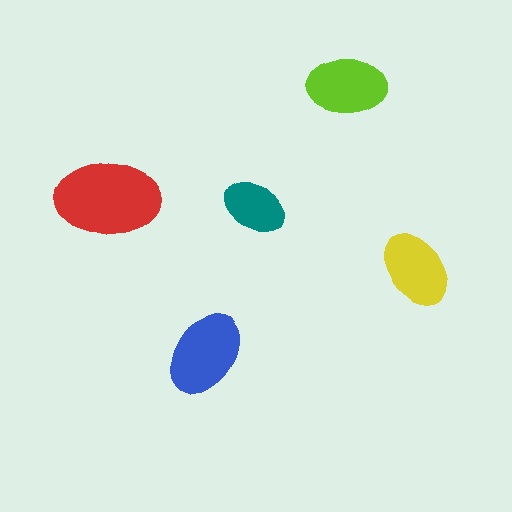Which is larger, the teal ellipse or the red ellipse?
The red one.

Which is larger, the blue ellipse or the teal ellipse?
The blue one.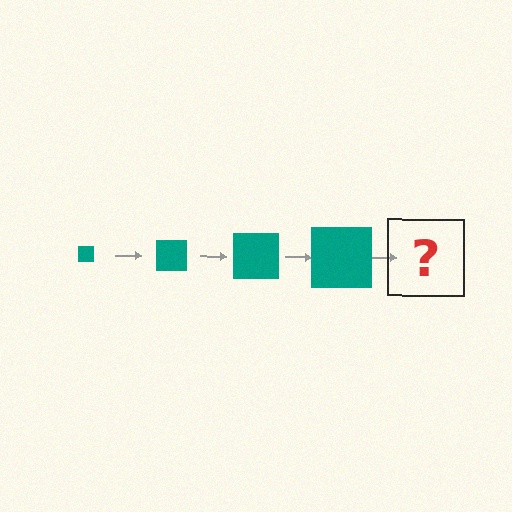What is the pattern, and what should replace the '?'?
The pattern is that the square gets progressively larger each step. The '?' should be a teal square, larger than the previous one.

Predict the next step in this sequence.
The next step is a teal square, larger than the previous one.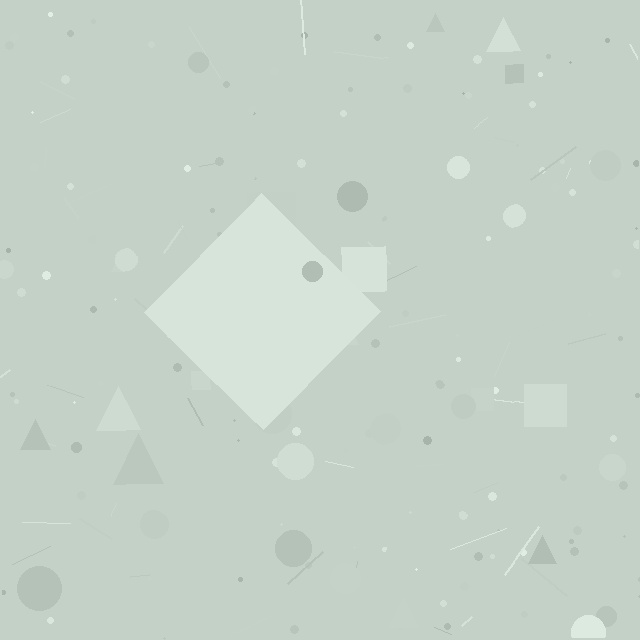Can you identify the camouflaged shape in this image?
The camouflaged shape is a diamond.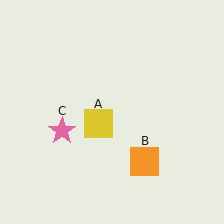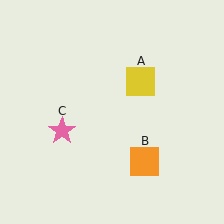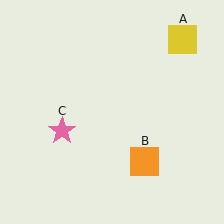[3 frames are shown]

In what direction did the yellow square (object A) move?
The yellow square (object A) moved up and to the right.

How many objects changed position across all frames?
1 object changed position: yellow square (object A).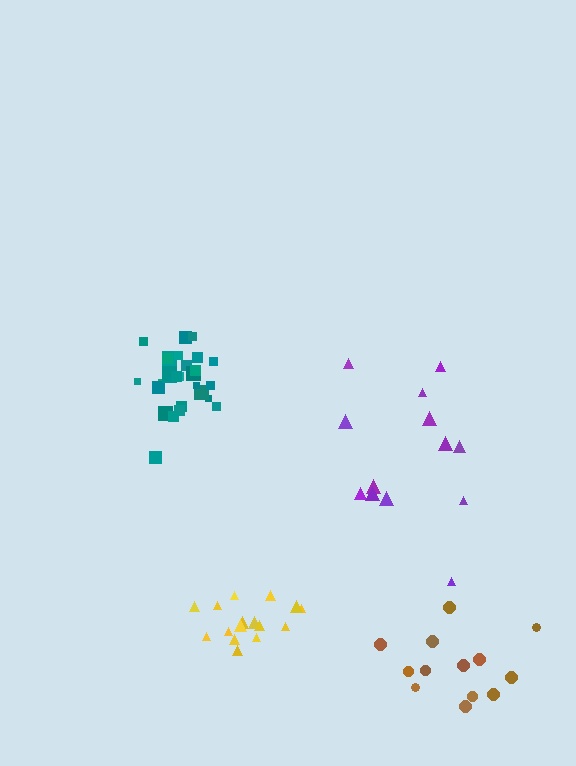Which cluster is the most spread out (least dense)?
Purple.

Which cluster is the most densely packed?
Teal.